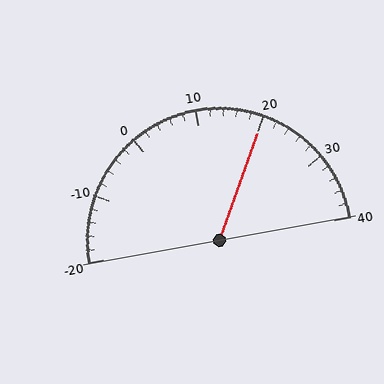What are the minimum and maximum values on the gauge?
The gauge ranges from -20 to 40.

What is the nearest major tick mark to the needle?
The nearest major tick mark is 20.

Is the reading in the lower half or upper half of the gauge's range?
The reading is in the upper half of the range (-20 to 40).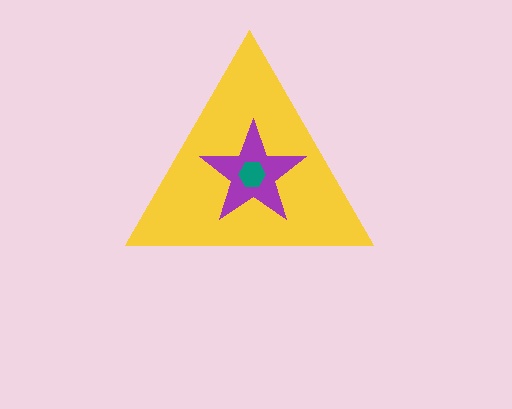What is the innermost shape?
The teal hexagon.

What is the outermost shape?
The yellow triangle.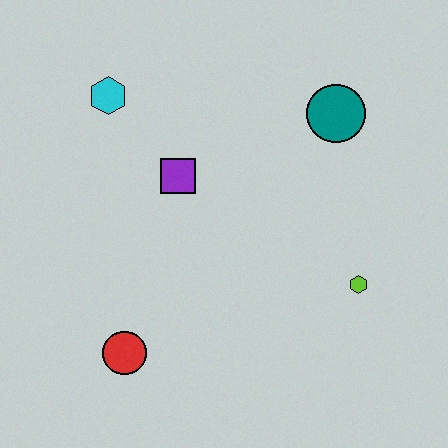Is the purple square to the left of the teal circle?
Yes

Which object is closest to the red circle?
The purple square is closest to the red circle.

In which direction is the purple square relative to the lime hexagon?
The purple square is to the left of the lime hexagon.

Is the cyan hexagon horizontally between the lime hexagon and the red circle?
No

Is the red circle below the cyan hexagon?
Yes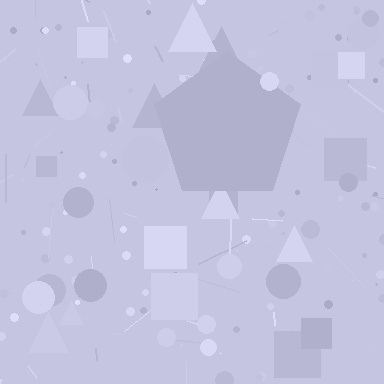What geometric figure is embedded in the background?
A pentagon is embedded in the background.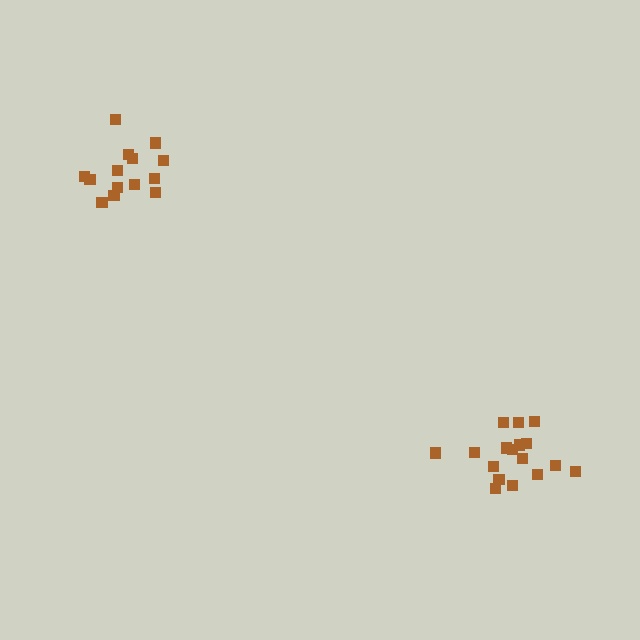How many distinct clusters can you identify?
There are 2 distinct clusters.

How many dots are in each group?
Group 1: 14 dots, Group 2: 17 dots (31 total).